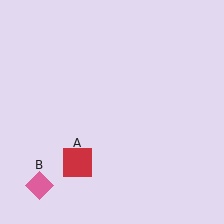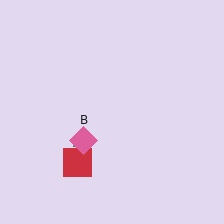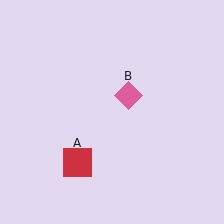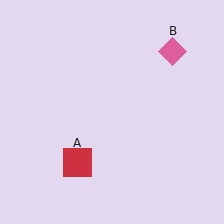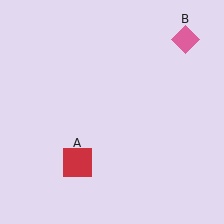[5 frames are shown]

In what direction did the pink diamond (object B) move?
The pink diamond (object B) moved up and to the right.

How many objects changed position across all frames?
1 object changed position: pink diamond (object B).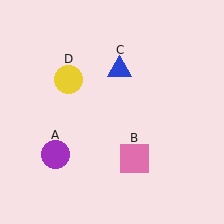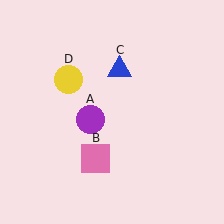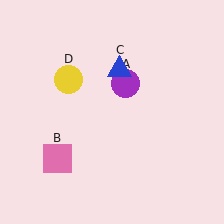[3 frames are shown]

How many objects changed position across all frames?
2 objects changed position: purple circle (object A), pink square (object B).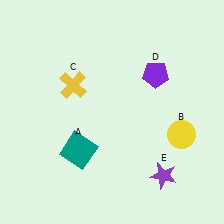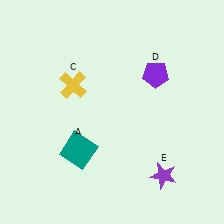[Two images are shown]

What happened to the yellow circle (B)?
The yellow circle (B) was removed in Image 2. It was in the bottom-right area of Image 1.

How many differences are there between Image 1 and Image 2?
There is 1 difference between the two images.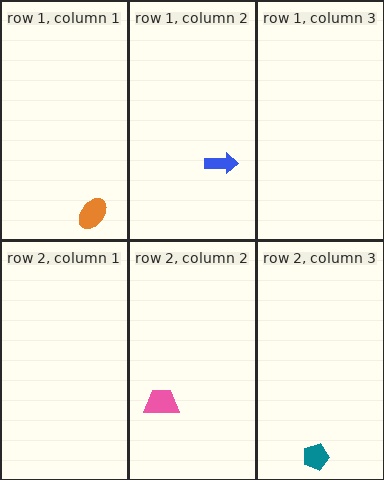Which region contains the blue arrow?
The row 1, column 2 region.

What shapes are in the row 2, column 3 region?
The teal pentagon.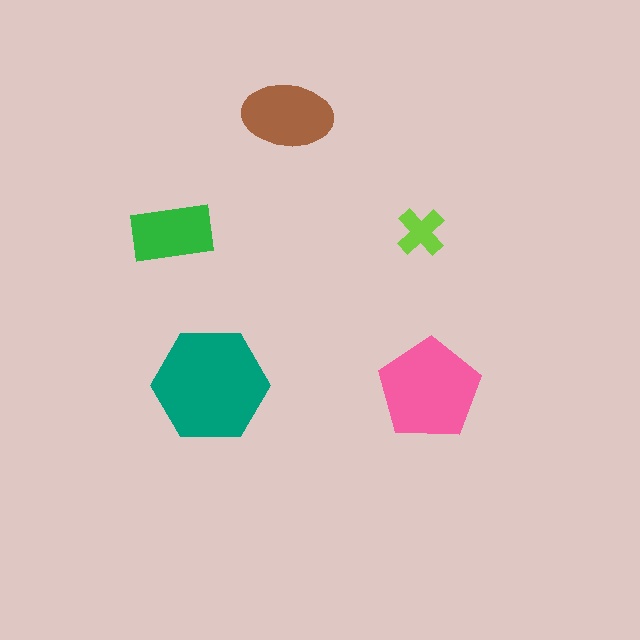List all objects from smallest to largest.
The lime cross, the green rectangle, the brown ellipse, the pink pentagon, the teal hexagon.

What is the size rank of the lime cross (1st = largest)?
5th.